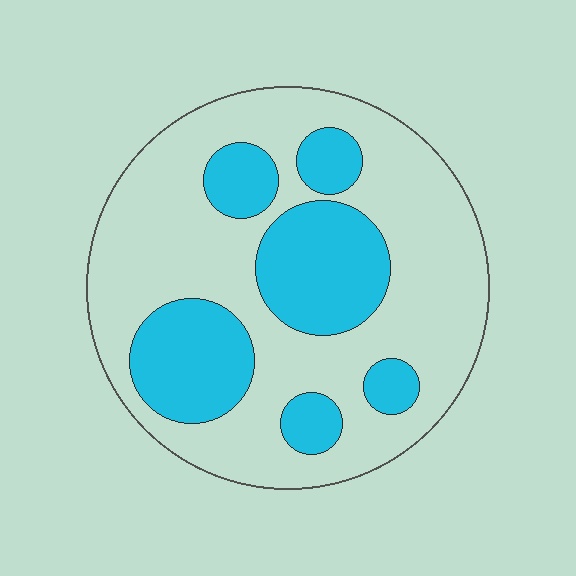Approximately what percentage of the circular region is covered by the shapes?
Approximately 30%.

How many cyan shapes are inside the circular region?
6.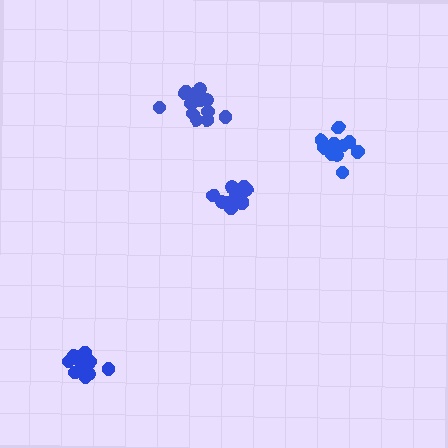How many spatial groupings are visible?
There are 4 spatial groupings.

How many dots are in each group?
Group 1: 15 dots, Group 2: 11 dots, Group 3: 12 dots, Group 4: 15 dots (53 total).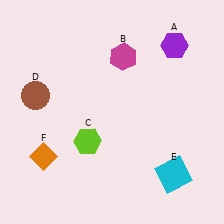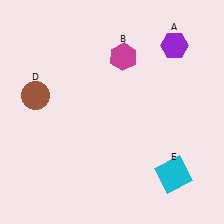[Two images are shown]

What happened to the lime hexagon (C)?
The lime hexagon (C) was removed in Image 2. It was in the bottom-left area of Image 1.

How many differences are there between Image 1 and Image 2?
There are 2 differences between the two images.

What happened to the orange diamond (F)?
The orange diamond (F) was removed in Image 2. It was in the bottom-left area of Image 1.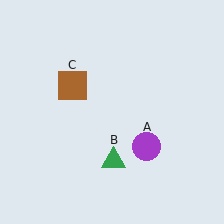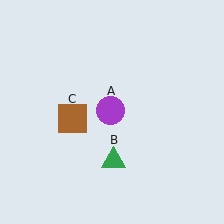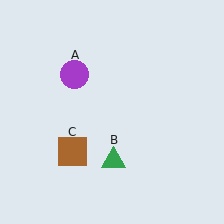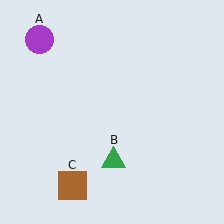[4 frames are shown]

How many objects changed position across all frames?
2 objects changed position: purple circle (object A), brown square (object C).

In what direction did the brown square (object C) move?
The brown square (object C) moved down.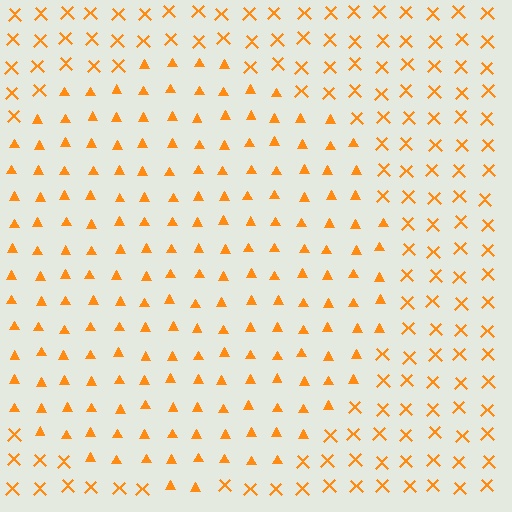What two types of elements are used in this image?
The image uses triangles inside the circle region and X marks outside it.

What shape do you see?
I see a circle.